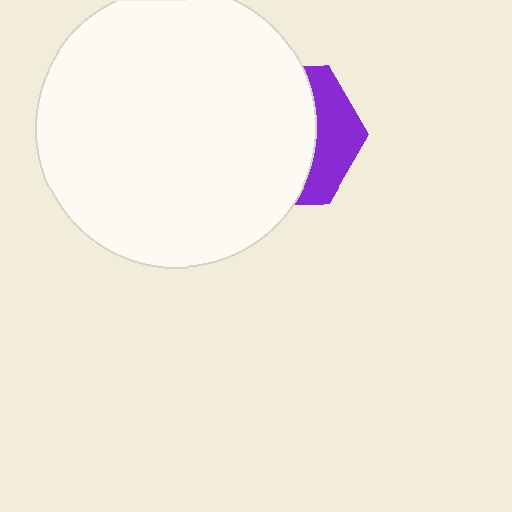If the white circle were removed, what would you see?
You would see the complete purple hexagon.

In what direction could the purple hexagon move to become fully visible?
The purple hexagon could move right. That would shift it out from behind the white circle entirely.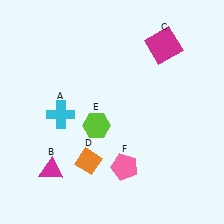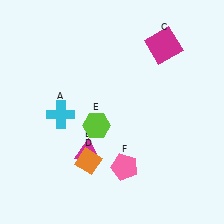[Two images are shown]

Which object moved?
The magenta triangle (B) moved right.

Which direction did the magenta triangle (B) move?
The magenta triangle (B) moved right.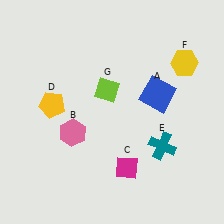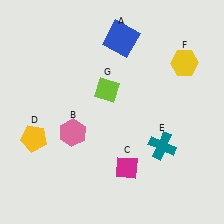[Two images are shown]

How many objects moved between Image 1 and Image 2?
2 objects moved between the two images.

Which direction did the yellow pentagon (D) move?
The yellow pentagon (D) moved down.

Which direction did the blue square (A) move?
The blue square (A) moved up.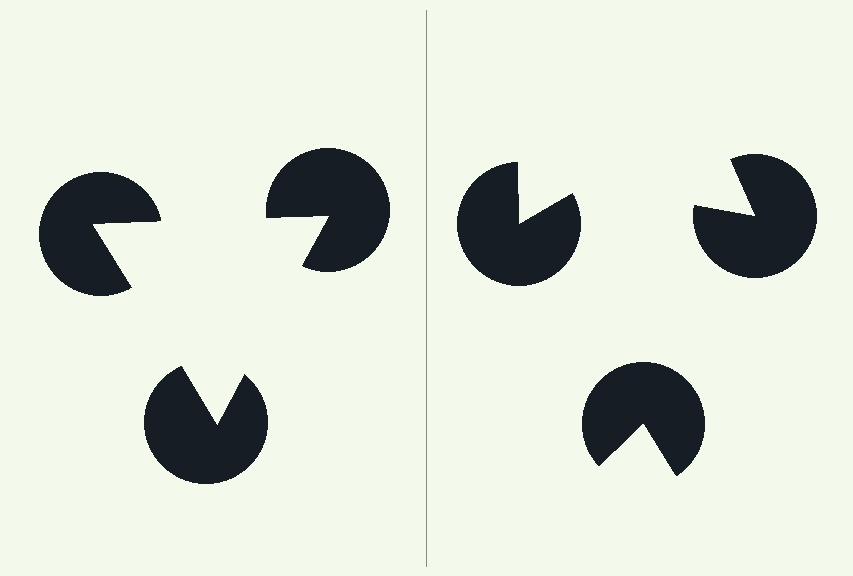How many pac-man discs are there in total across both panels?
6 — 3 on each side.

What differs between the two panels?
The pac-man discs are positioned identically on both sides; only the wedge orientations differ. On the left they align to a triangle; on the right they are misaligned.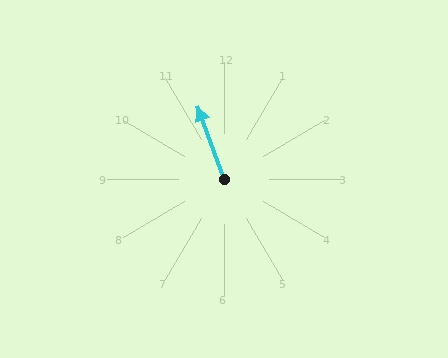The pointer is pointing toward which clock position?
Roughly 11 o'clock.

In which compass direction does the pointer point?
North.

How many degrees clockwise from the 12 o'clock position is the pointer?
Approximately 340 degrees.